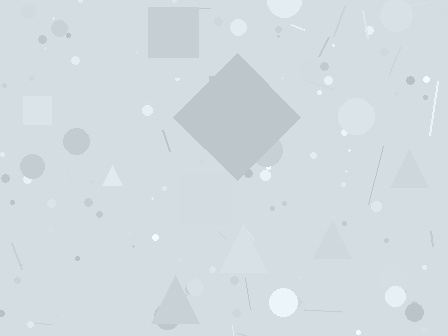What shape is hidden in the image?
A diamond is hidden in the image.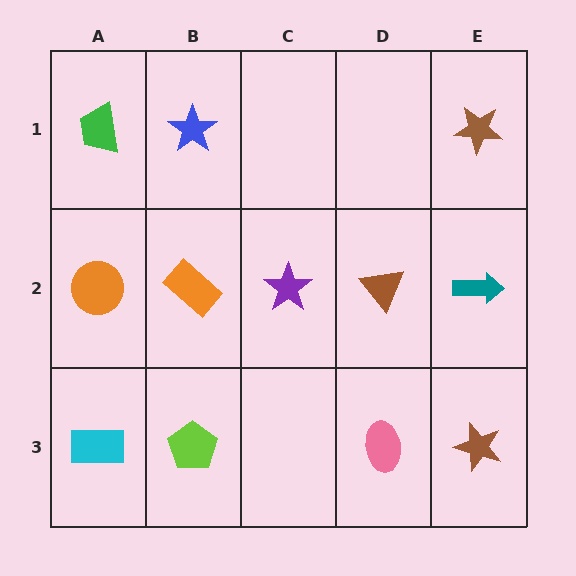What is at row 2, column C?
A purple star.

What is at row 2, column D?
A brown triangle.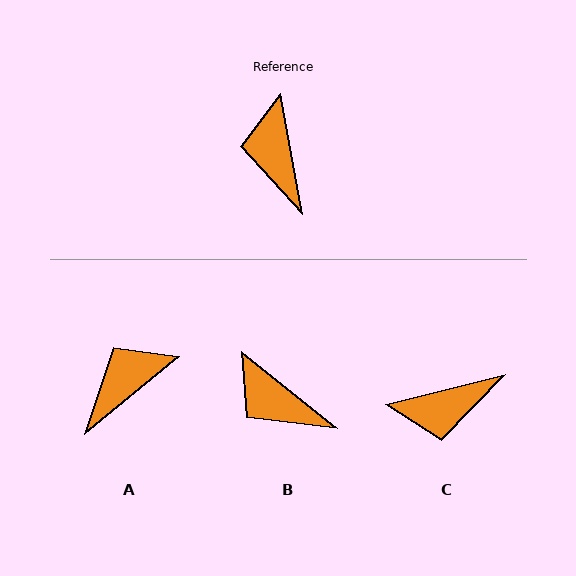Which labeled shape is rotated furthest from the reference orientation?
C, about 94 degrees away.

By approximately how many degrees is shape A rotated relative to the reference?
Approximately 61 degrees clockwise.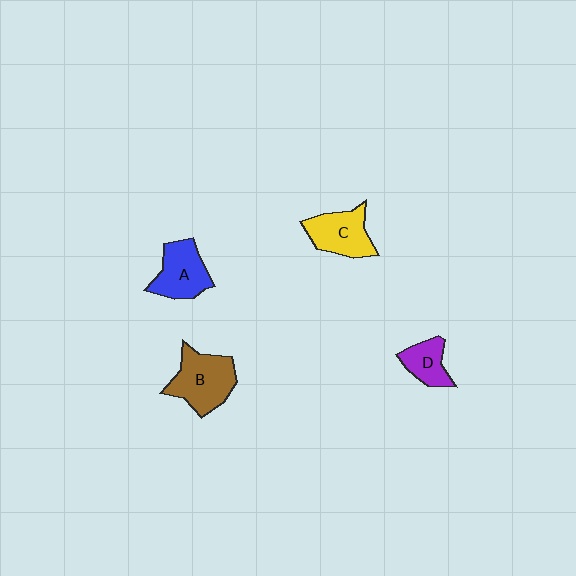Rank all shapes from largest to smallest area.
From largest to smallest: B (brown), C (yellow), A (blue), D (purple).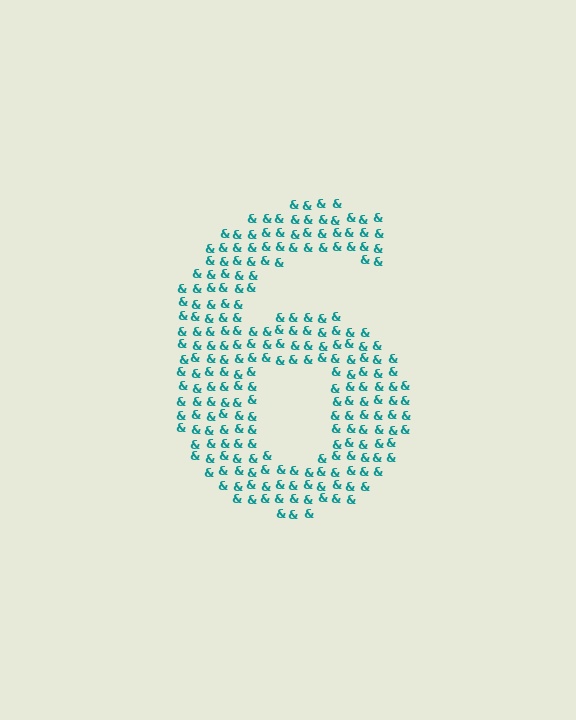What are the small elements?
The small elements are ampersands.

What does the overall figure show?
The overall figure shows the digit 6.